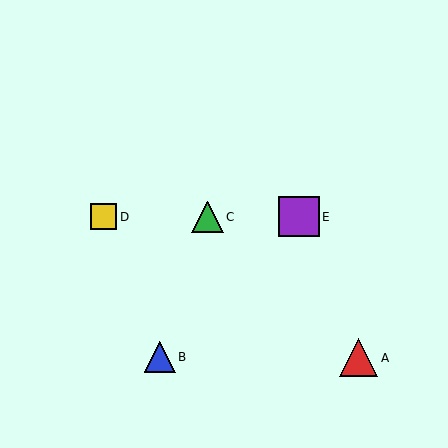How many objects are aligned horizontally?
3 objects (C, D, E) are aligned horizontally.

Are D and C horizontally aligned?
Yes, both are at y≈217.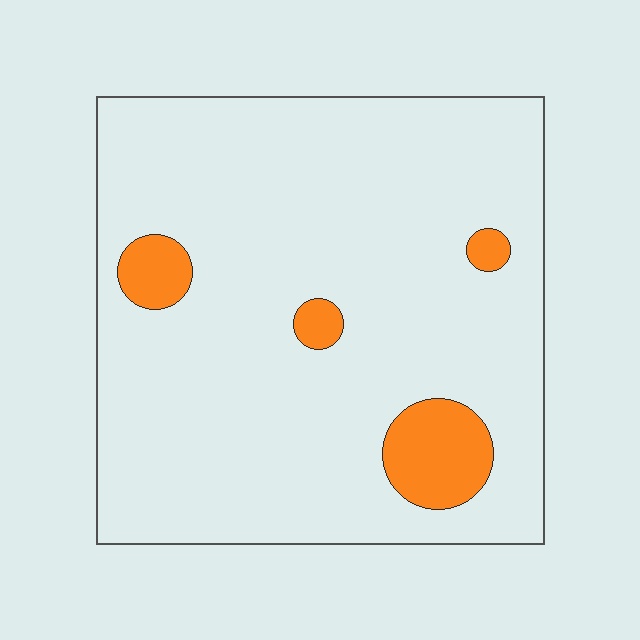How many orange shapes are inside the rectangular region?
4.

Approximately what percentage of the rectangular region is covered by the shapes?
Approximately 10%.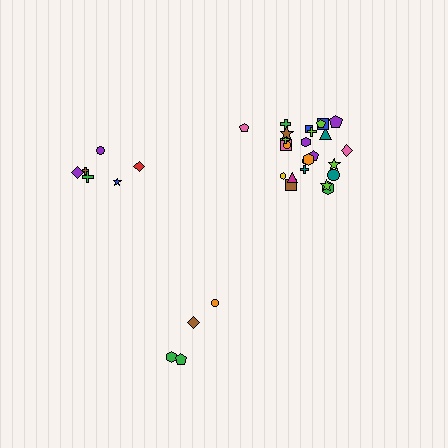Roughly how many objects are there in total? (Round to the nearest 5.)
Roughly 35 objects in total.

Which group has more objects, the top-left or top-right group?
The top-right group.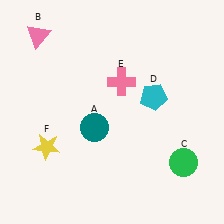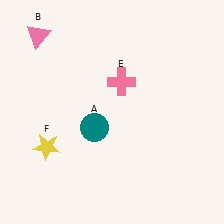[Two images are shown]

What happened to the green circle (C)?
The green circle (C) was removed in Image 2. It was in the bottom-right area of Image 1.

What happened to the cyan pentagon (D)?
The cyan pentagon (D) was removed in Image 2. It was in the top-right area of Image 1.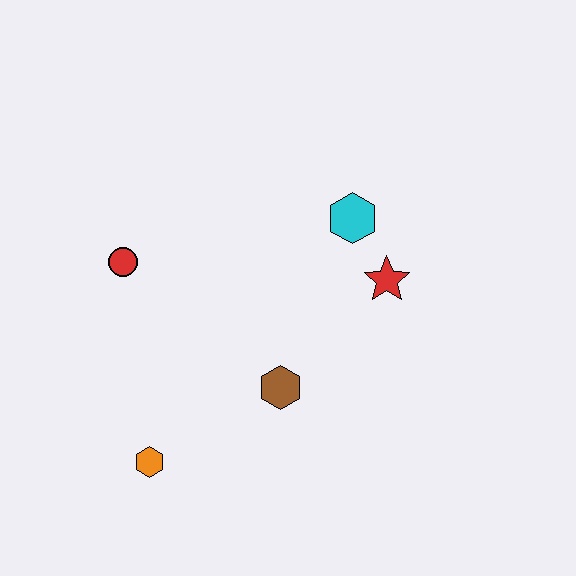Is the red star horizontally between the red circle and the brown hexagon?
No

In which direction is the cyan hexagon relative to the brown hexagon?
The cyan hexagon is above the brown hexagon.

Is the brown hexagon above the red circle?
No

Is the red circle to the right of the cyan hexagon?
No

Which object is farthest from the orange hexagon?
The cyan hexagon is farthest from the orange hexagon.